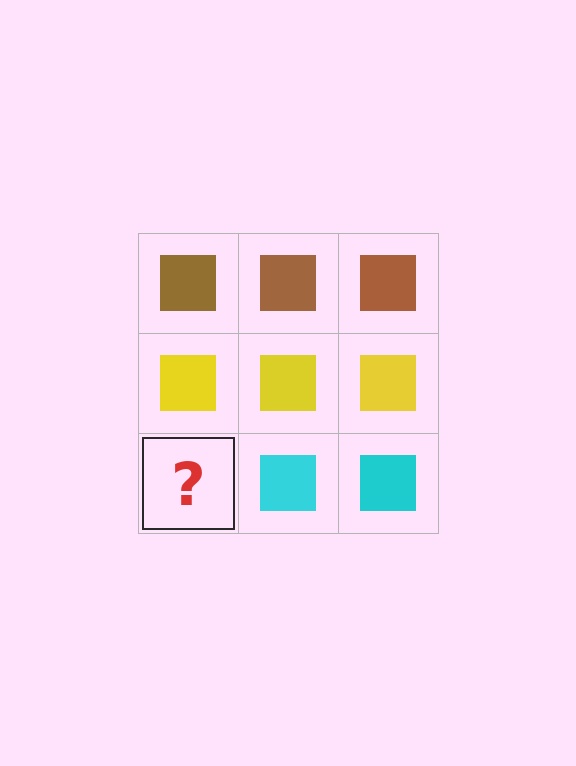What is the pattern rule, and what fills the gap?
The rule is that each row has a consistent color. The gap should be filled with a cyan square.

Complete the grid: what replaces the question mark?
The question mark should be replaced with a cyan square.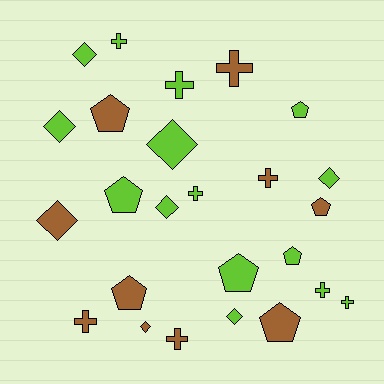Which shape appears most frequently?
Cross, with 9 objects.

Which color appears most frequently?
Lime, with 15 objects.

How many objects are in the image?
There are 25 objects.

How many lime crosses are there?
There are 5 lime crosses.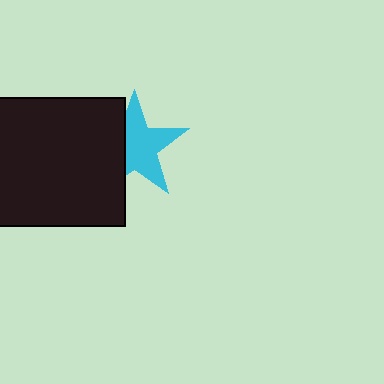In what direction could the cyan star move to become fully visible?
The cyan star could move right. That would shift it out from behind the black square entirely.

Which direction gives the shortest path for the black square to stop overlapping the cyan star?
Moving left gives the shortest separation.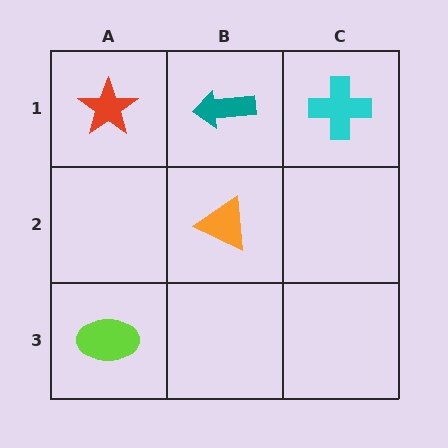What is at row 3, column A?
A lime ellipse.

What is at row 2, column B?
An orange triangle.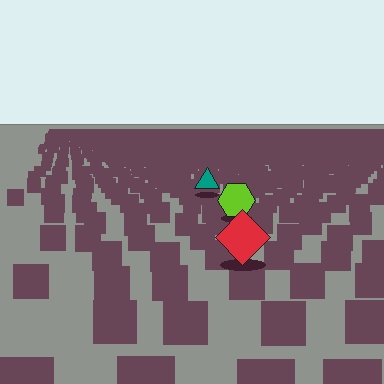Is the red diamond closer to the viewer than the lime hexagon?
Yes. The red diamond is closer — you can tell from the texture gradient: the ground texture is coarser near it.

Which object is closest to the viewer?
The red diamond is closest. The texture marks near it are larger and more spread out.